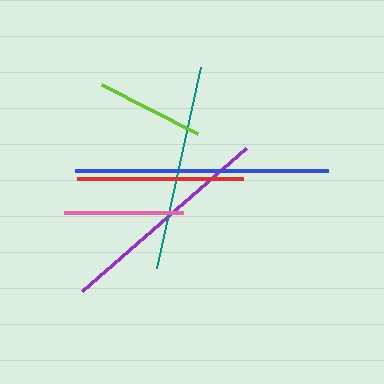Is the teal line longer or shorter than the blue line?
The blue line is longer than the teal line.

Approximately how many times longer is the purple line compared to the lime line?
The purple line is approximately 2.0 times the length of the lime line.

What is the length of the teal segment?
The teal segment is approximately 205 pixels long.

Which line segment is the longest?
The blue line is the longest at approximately 253 pixels.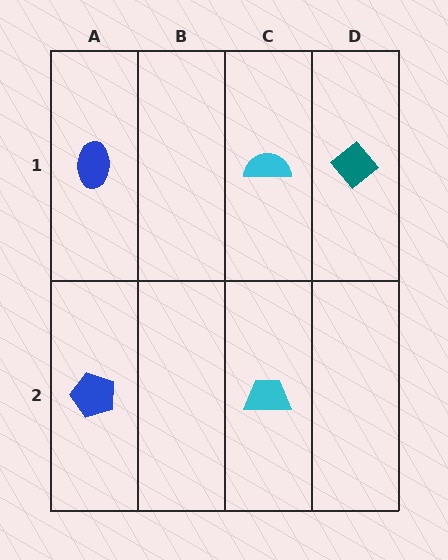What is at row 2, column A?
A blue pentagon.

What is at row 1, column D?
A teal diamond.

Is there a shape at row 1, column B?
No, that cell is empty.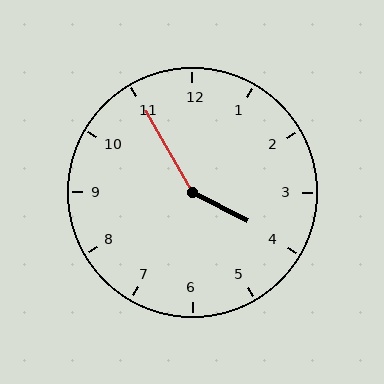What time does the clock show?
3:55.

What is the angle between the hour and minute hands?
Approximately 148 degrees.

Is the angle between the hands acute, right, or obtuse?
It is obtuse.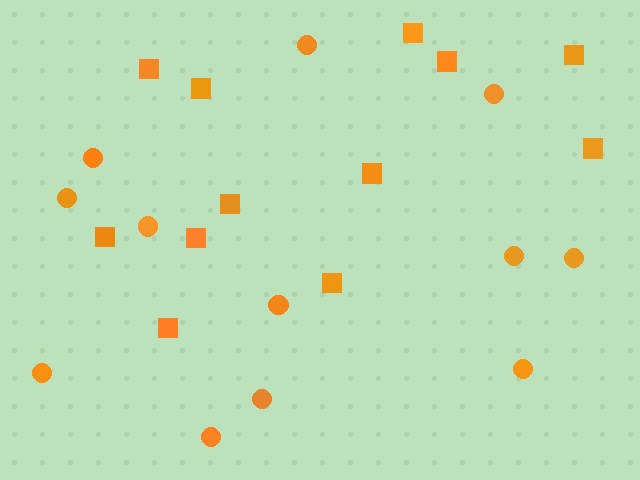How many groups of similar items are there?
There are 2 groups: one group of circles (12) and one group of squares (12).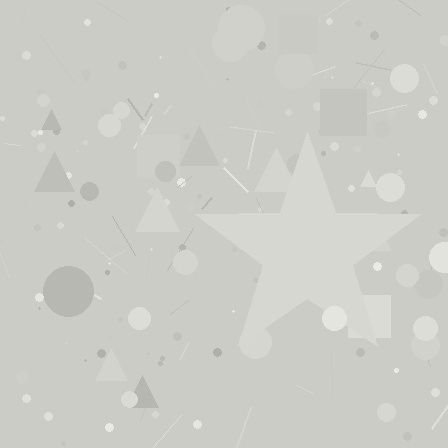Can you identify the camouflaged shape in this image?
The camouflaged shape is a star.